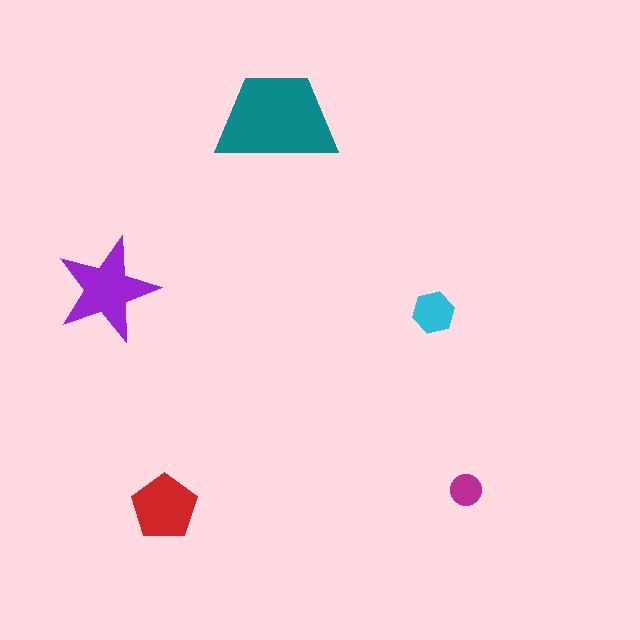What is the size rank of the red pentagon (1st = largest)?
3rd.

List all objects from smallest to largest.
The magenta circle, the cyan hexagon, the red pentagon, the purple star, the teal trapezoid.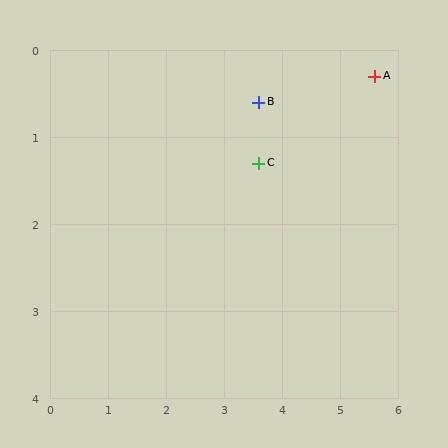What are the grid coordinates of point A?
Point A is at approximately (5.6, 0.3).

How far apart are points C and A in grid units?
Points C and A are about 2.2 grid units apart.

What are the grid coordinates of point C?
Point C is at approximately (3.6, 1.3).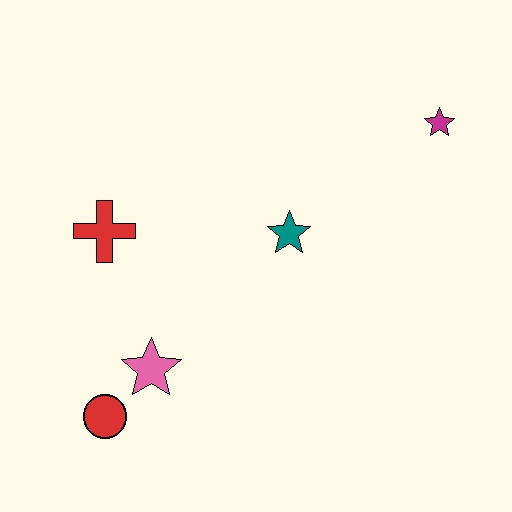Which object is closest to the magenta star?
The teal star is closest to the magenta star.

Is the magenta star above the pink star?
Yes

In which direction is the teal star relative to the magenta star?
The teal star is to the left of the magenta star.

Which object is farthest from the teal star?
The red circle is farthest from the teal star.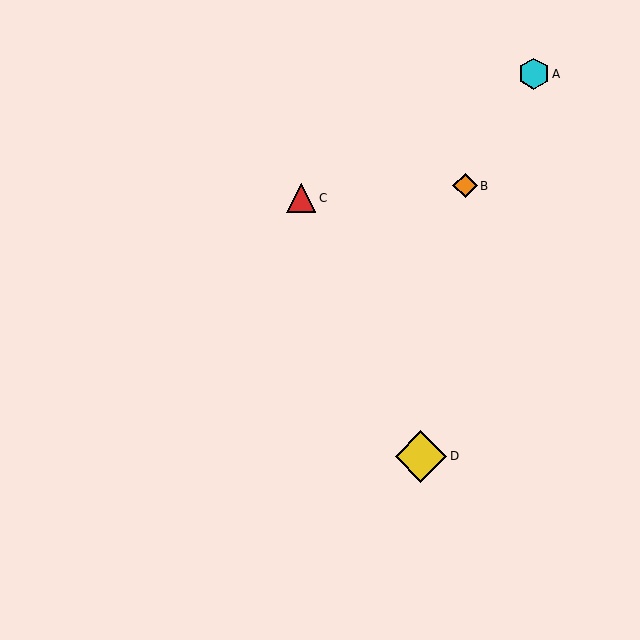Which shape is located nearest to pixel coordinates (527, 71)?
The cyan hexagon (labeled A) at (534, 74) is nearest to that location.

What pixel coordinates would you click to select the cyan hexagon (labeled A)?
Click at (534, 74) to select the cyan hexagon A.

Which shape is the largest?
The yellow diamond (labeled D) is the largest.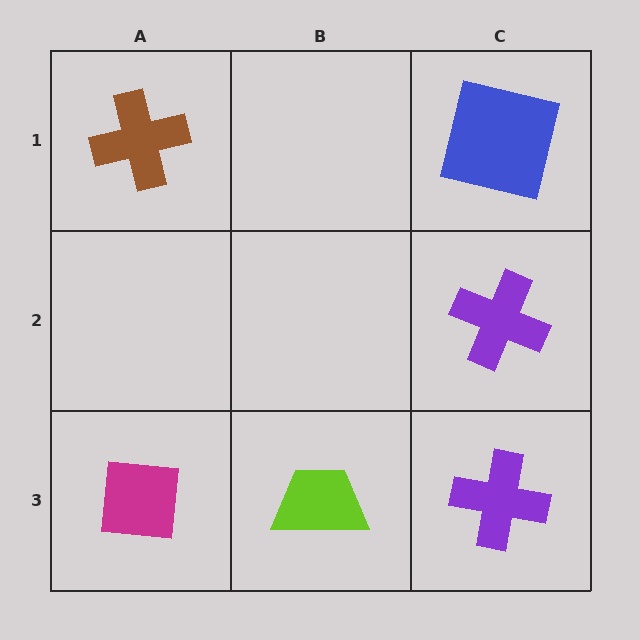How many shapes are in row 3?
3 shapes.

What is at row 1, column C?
A blue square.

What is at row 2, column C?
A purple cross.